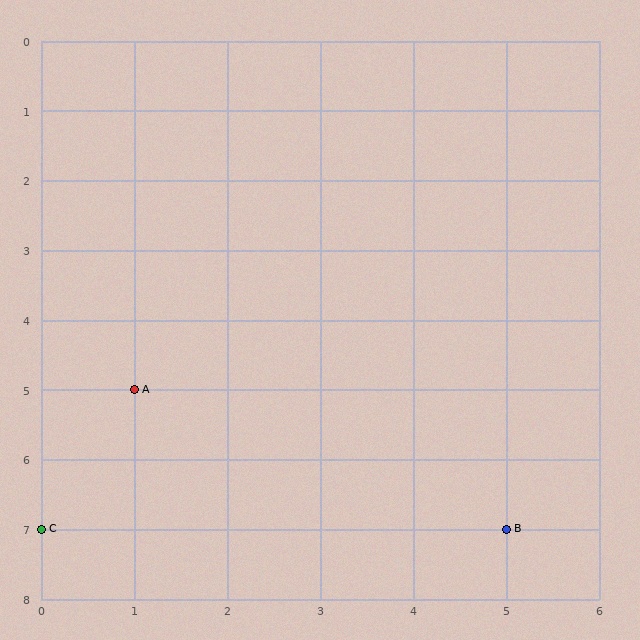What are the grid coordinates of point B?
Point B is at grid coordinates (5, 7).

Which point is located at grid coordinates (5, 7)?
Point B is at (5, 7).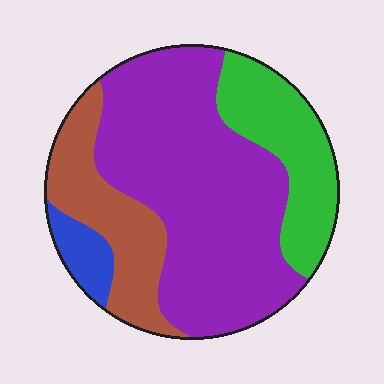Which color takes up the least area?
Blue, at roughly 5%.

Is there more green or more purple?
Purple.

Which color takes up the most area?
Purple, at roughly 55%.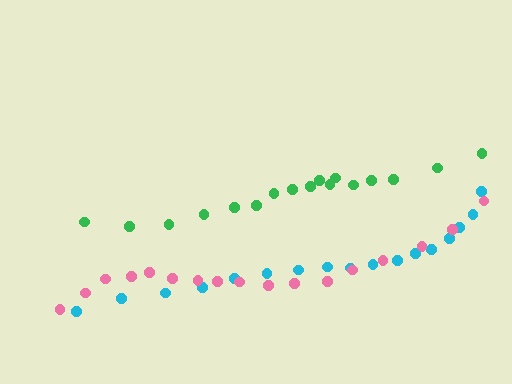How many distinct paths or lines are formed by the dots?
There are 3 distinct paths.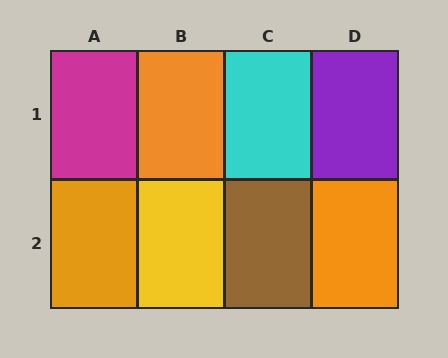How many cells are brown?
1 cell is brown.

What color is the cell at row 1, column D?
Purple.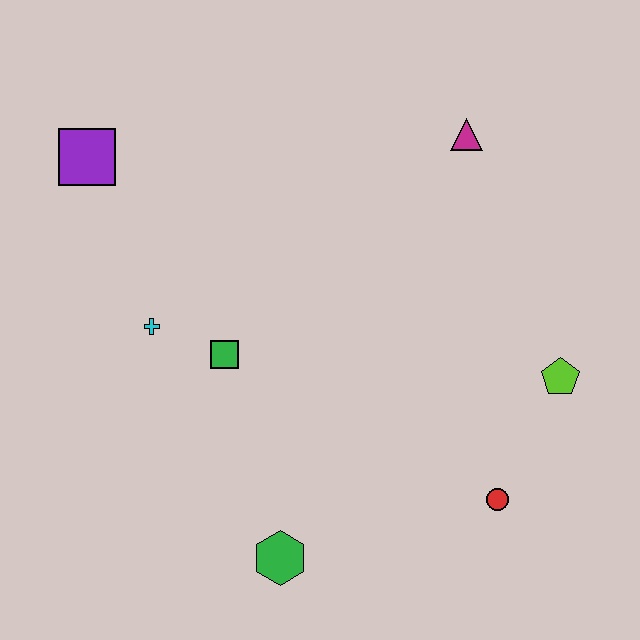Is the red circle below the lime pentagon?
Yes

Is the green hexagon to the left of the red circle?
Yes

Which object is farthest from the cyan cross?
The lime pentagon is farthest from the cyan cross.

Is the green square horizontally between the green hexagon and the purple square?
Yes